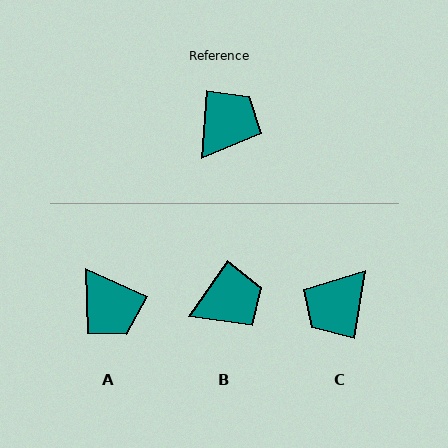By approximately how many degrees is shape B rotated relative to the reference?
Approximately 31 degrees clockwise.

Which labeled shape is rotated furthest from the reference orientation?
C, about 175 degrees away.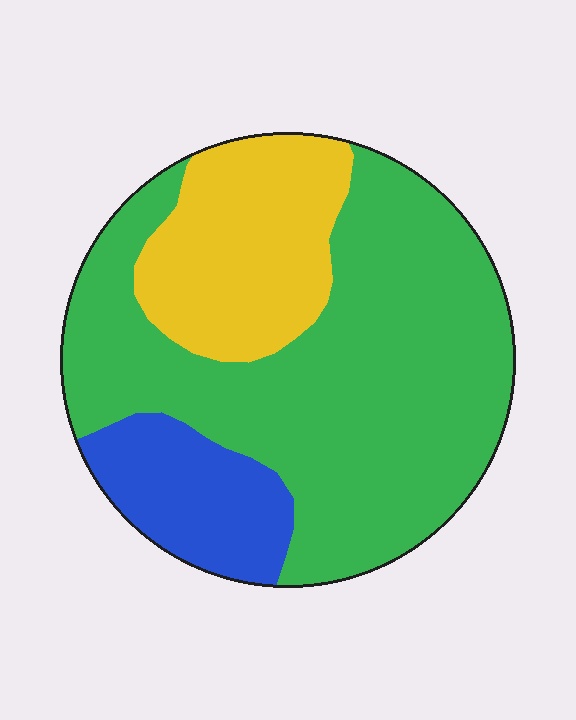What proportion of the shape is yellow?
Yellow covers about 25% of the shape.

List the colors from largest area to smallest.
From largest to smallest: green, yellow, blue.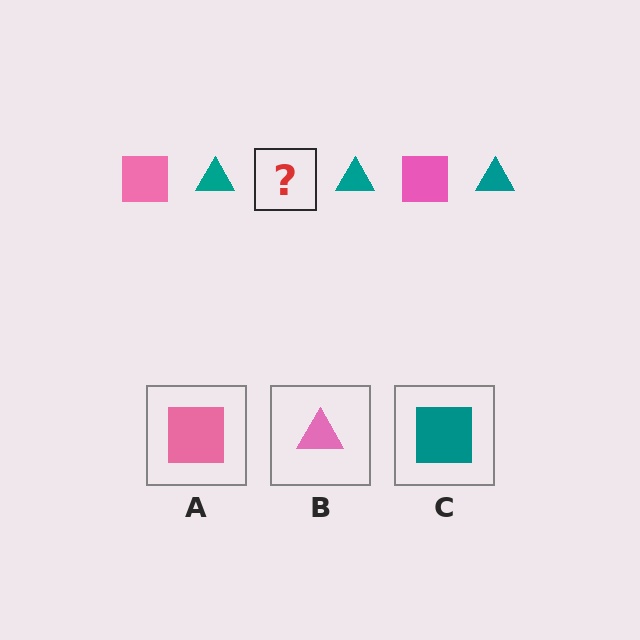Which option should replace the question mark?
Option A.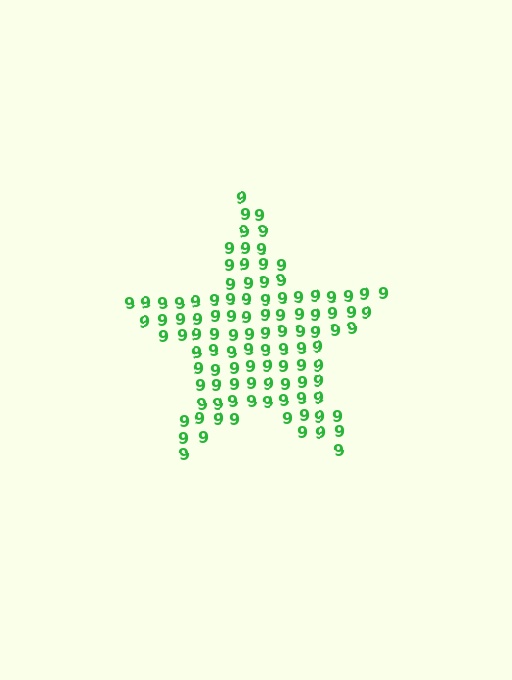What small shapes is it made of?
It is made of small digit 9's.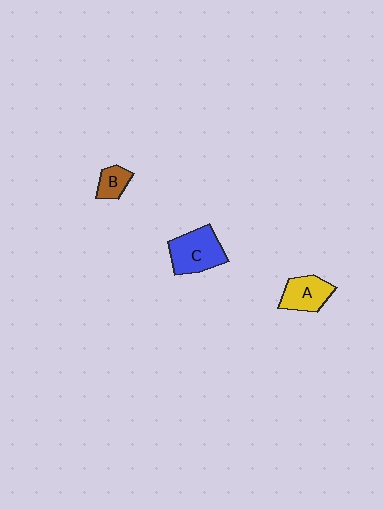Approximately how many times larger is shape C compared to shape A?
Approximately 1.3 times.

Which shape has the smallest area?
Shape B (brown).